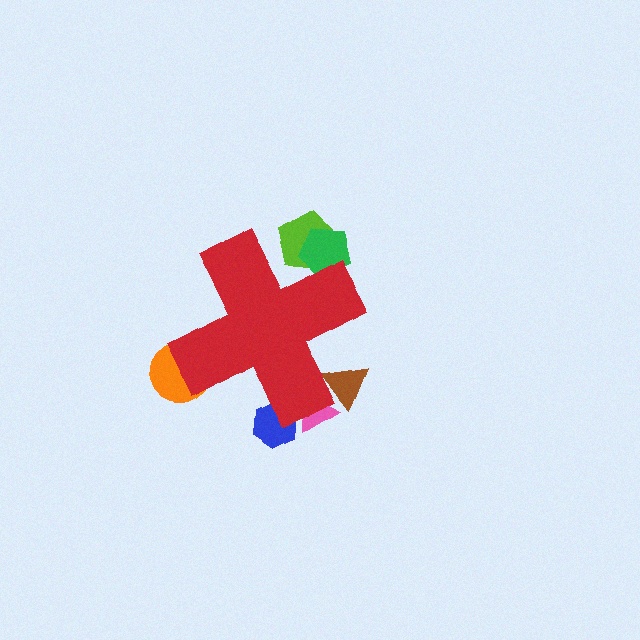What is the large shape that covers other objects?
A red cross.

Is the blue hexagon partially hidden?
Yes, the blue hexagon is partially hidden behind the red cross.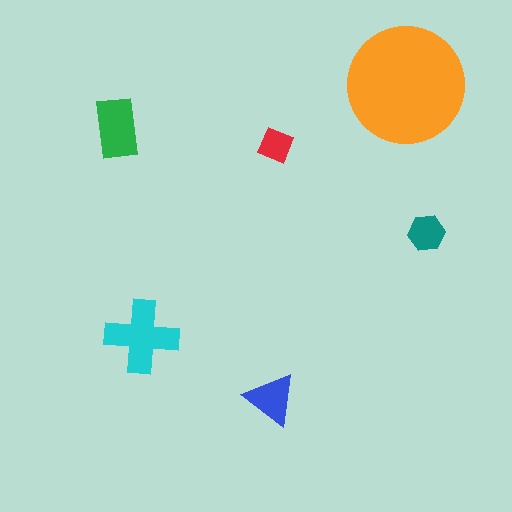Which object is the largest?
The orange circle.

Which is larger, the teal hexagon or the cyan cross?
The cyan cross.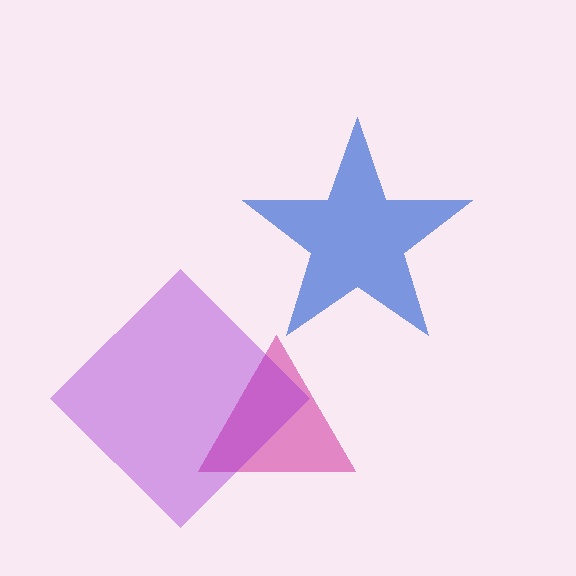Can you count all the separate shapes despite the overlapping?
Yes, there are 3 separate shapes.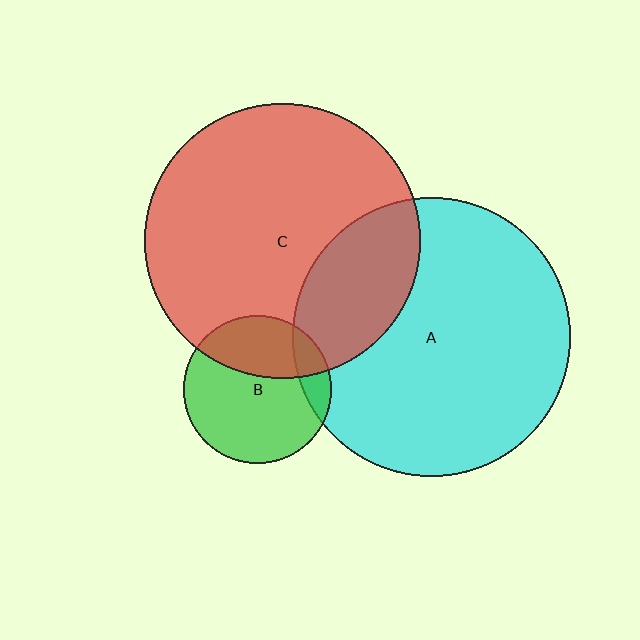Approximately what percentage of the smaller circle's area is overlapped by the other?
Approximately 15%.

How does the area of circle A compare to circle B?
Approximately 3.5 times.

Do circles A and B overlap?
Yes.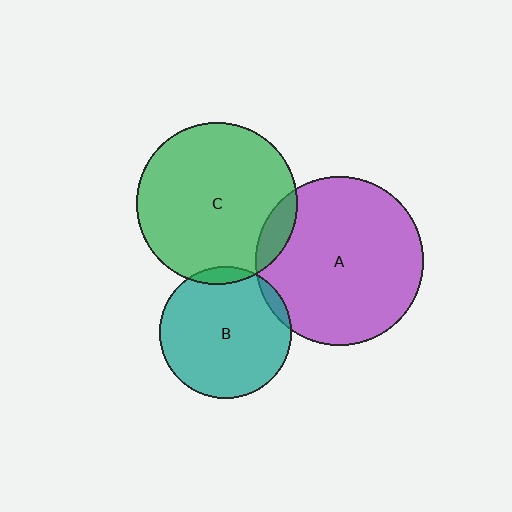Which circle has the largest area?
Circle A (purple).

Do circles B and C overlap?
Yes.